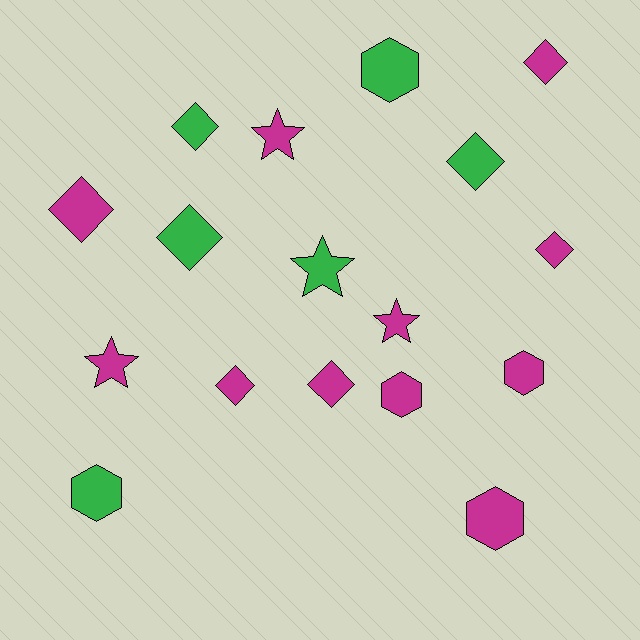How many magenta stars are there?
There are 3 magenta stars.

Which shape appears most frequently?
Diamond, with 8 objects.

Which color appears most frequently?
Magenta, with 11 objects.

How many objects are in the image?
There are 17 objects.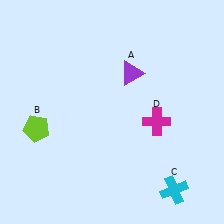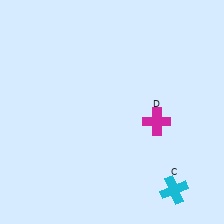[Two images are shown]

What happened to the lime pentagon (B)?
The lime pentagon (B) was removed in Image 2. It was in the bottom-left area of Image 1.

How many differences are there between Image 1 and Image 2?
There are 2 differences between the two images.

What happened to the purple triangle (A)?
The purple triangle (A) was removed in Image 2. It was in the top-right area of Image 1.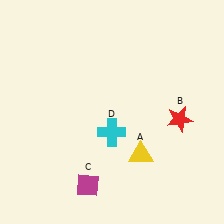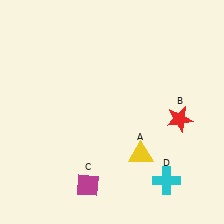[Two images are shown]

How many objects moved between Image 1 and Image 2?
1 object moved between the two images.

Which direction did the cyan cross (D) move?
The cyan cross (D) moved right.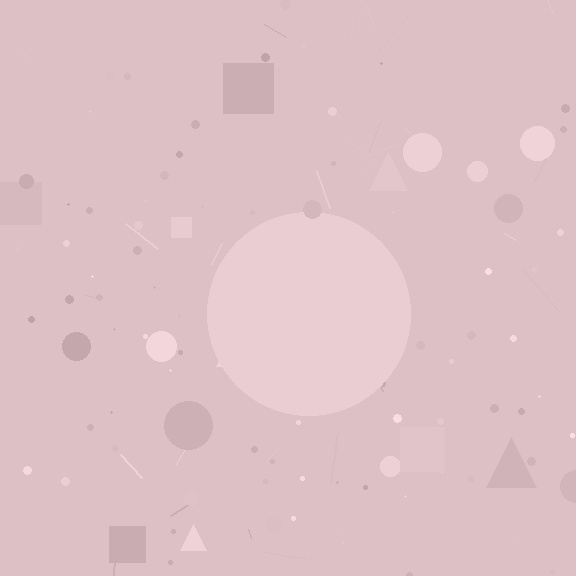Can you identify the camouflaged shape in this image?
The camouflaged shape is a circle.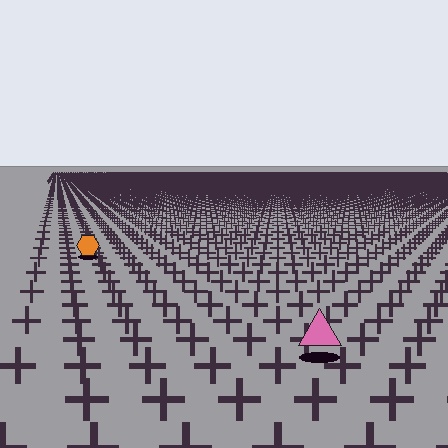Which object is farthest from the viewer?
The orange hexagon is farthest from the viewer. It appears smaller and the ground texture around it is denser.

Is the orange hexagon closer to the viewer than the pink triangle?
No. The pink triangle is closer — you can tell from the texture gradient: the ground texture is coarser near it.